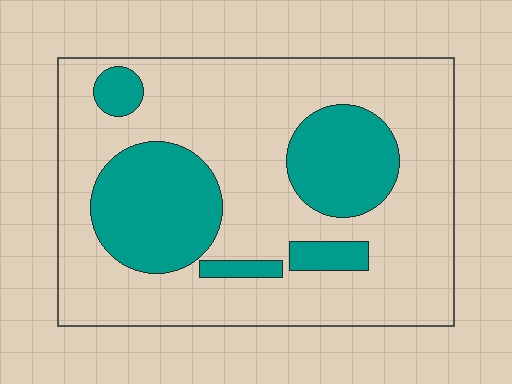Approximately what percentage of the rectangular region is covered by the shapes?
Approximately 30%.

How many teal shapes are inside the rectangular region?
5.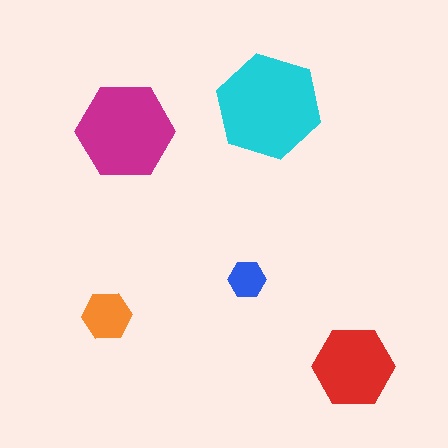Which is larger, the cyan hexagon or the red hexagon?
The cyan one.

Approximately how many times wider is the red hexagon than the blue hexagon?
About 2 times wider.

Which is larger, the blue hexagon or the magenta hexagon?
The magenta one.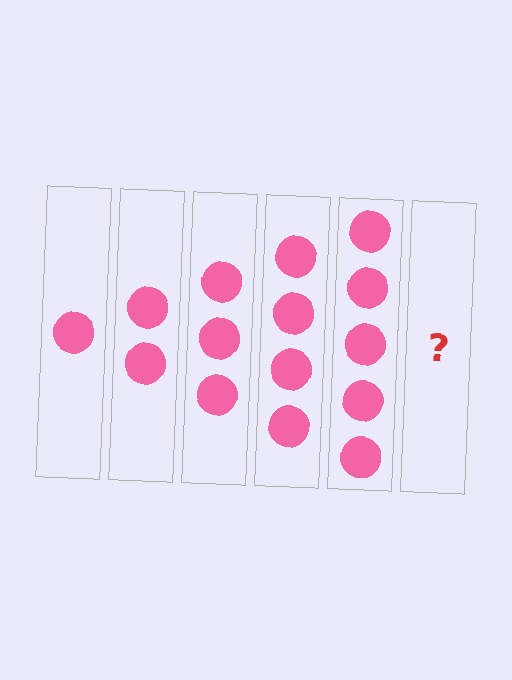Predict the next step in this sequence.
The next step is 6 circles.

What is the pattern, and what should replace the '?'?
The pattern is that each step adds one more circle. The '?' should be 6 circles.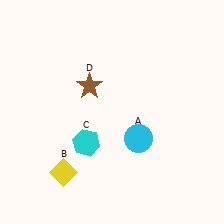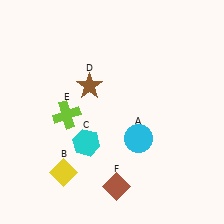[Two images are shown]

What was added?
A lime cross (E), a brown diamond (F) were added in Image 2.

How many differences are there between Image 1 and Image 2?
There are 2 differences between the two images.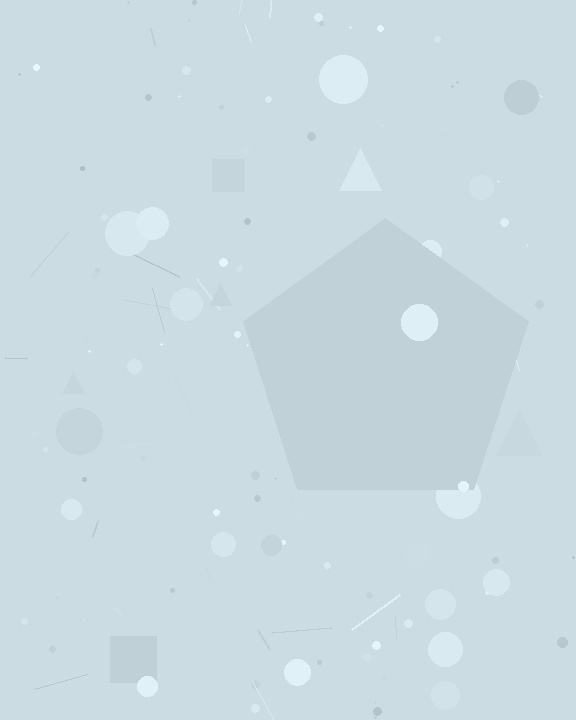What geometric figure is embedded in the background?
A pentagon is embedded in the background.